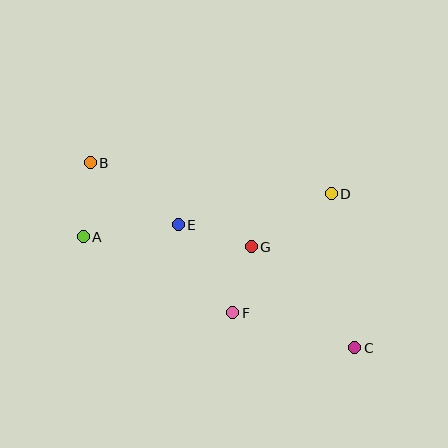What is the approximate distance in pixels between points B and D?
The distance between B and D is approximately 243 pixels.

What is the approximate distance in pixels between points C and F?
The distance between C and F is approximately 127 pixels.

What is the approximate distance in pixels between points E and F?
The distance between E and F is approximately 104 pixels.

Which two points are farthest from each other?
Points B and C are farthest from each other.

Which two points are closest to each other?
Points F and G are closest to each other.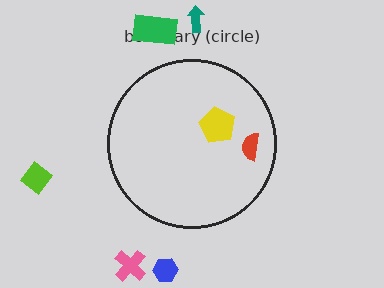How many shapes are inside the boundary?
2 inside, 5 outside.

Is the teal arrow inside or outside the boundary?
Outside.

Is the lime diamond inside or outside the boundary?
Outside.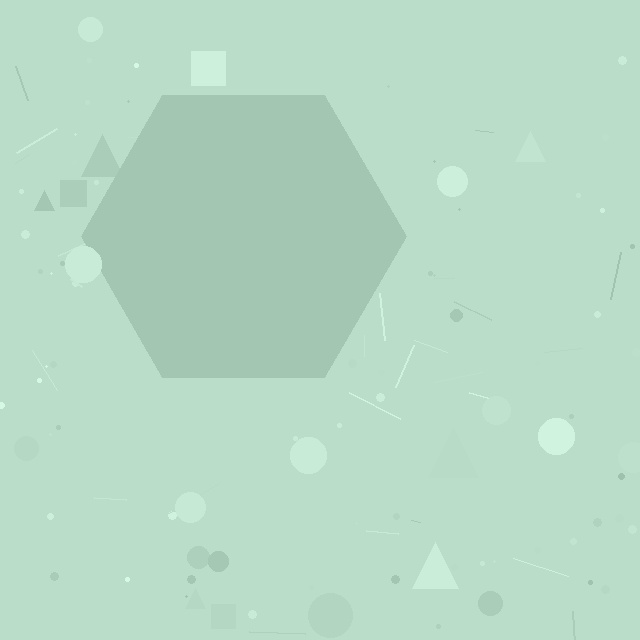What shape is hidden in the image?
A hexagon is hidden in the image.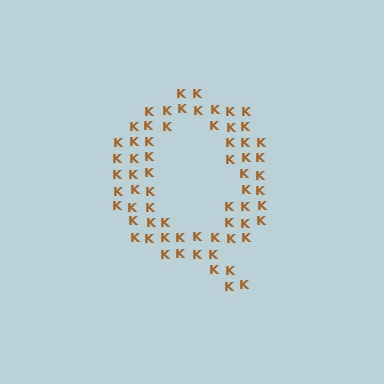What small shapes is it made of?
It is made of small letter K's.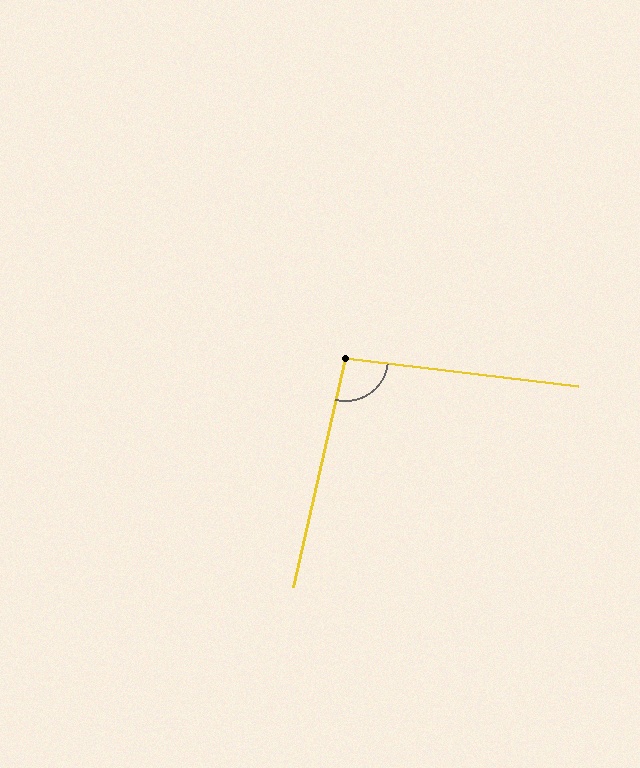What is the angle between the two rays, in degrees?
Approximately 96 degrees.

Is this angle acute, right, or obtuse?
It is obtuse.